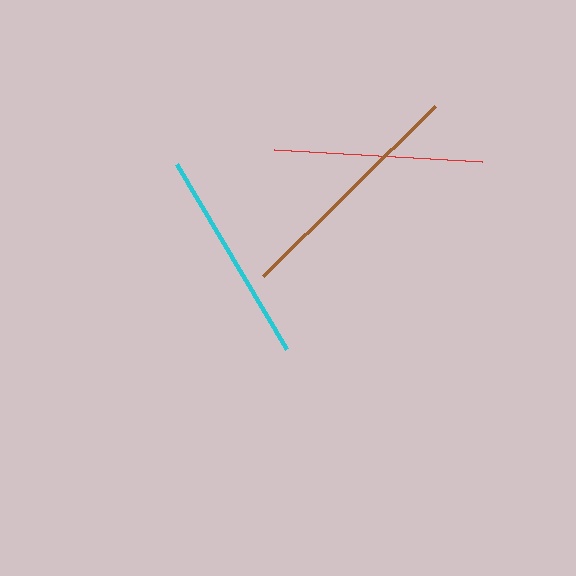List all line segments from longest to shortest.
From longest to shortest: brown, cyan, red.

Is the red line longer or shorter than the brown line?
The brown line is longer than the red line.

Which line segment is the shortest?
The red line is the shortest at approximately 208 pixels.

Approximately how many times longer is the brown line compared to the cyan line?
The brown line is approximately 1.1 times the length of the cyan line.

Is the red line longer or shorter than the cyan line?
The cyan line is longer than the red line.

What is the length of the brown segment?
The brown segment is approximately 242 pixels long.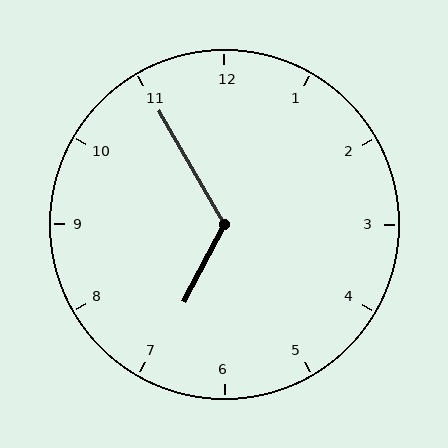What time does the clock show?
6:55.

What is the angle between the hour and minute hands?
Approximately 122 degrees.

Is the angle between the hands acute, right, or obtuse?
It is obtuse.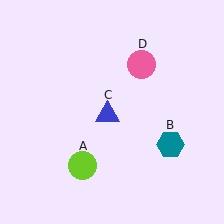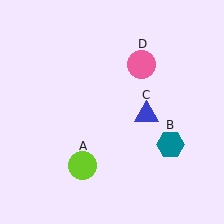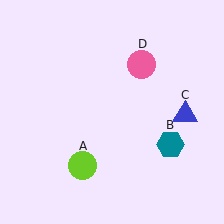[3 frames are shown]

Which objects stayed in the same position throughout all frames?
Lime circle (object A) and teal hexagon (object B) and pink circle (object D) remained stationary.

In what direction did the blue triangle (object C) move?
The blue triangle (object C) moved right.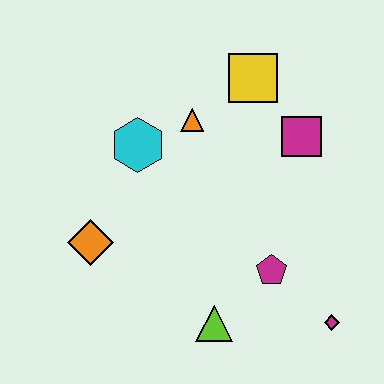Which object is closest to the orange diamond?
The cyan hexagon is closest to the orange diamond.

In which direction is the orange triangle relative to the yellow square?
The orange triangle is to the left of the yellow square.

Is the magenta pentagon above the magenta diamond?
Yes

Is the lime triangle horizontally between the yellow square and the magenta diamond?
No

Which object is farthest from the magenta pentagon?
The yellow square is farthest from the magenta pentagon.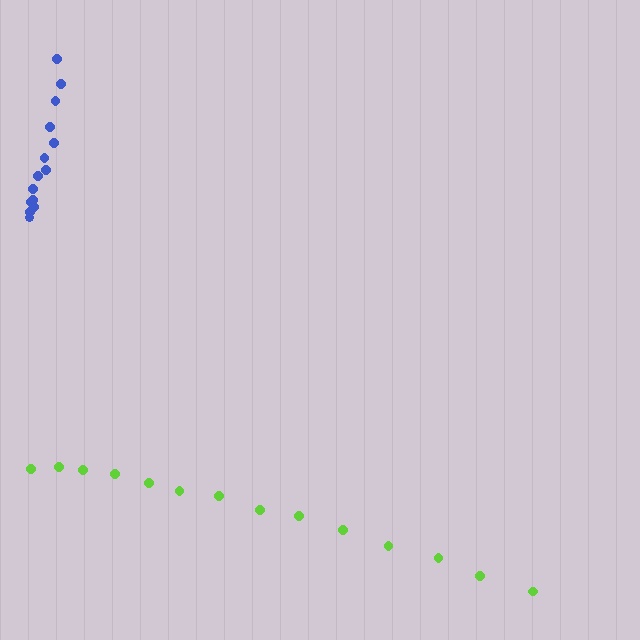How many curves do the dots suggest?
There are 2 distinct paths.